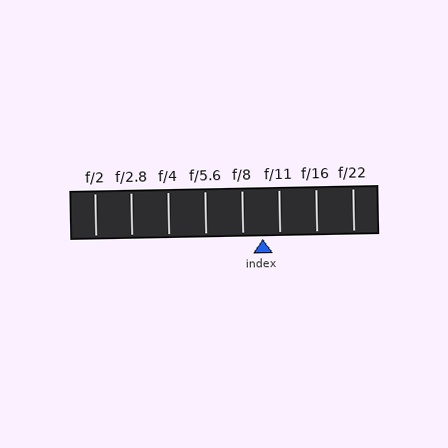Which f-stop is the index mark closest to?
The index mark is closest to f/11.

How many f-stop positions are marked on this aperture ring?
There are 8 f-stop positions marked.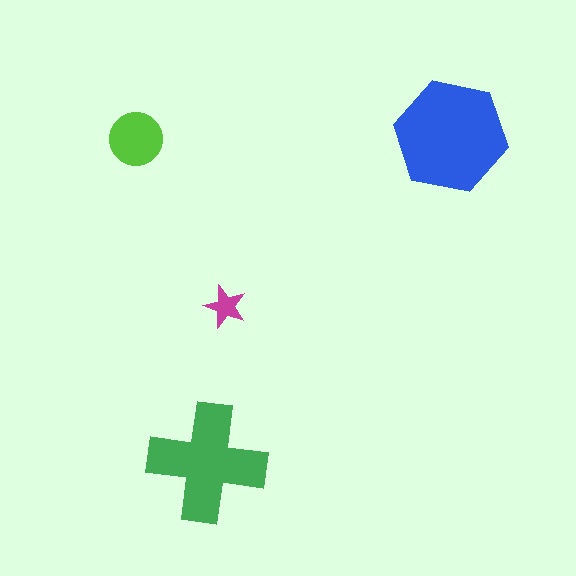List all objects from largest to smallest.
The blue hexagon, the green cross, the lime circle, the magenta star.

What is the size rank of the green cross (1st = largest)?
2nd.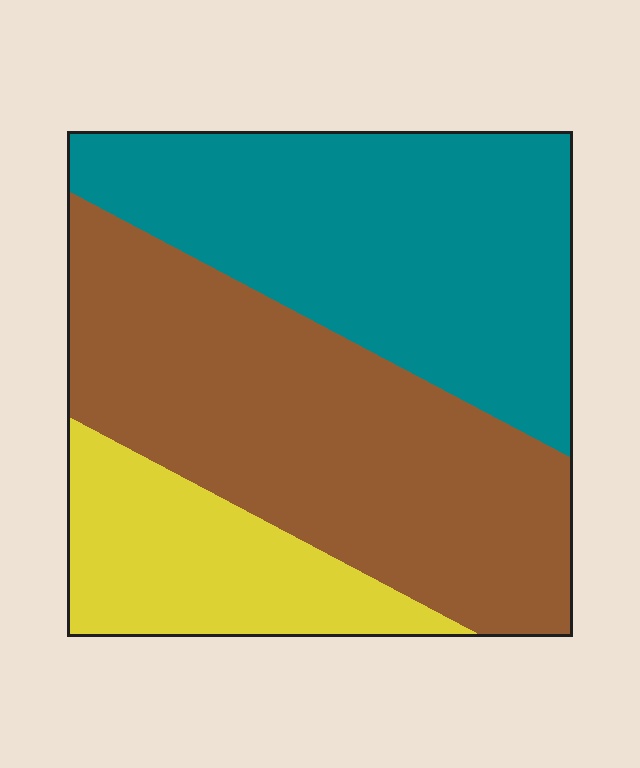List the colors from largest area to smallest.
From largest to smallest: brown, teal, yellow.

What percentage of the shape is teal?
Teal covers 38% of the shape.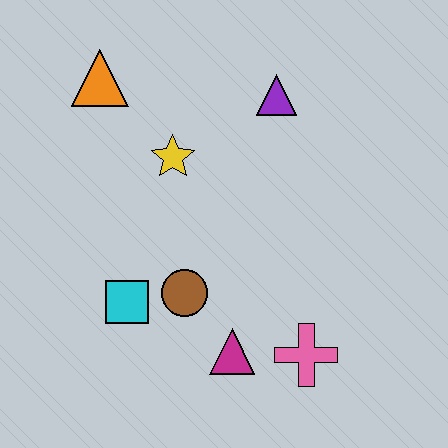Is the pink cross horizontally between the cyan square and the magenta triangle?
No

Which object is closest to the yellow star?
The orange triangle is closest to the yellow star.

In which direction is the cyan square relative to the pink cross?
The cyan square is to the left of the pink cross.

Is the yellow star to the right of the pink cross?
No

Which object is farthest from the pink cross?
The orange triangle is farthest from the pink cross.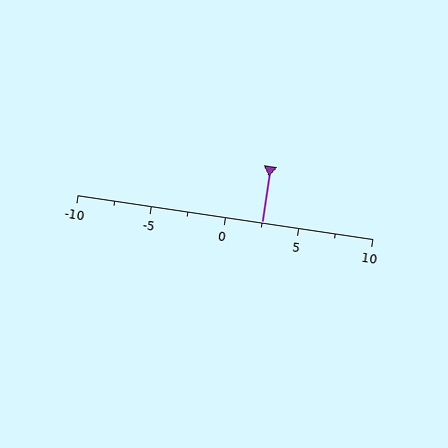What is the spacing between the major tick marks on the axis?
The major ticks are spaced 5 apart.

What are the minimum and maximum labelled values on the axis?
The axis runs from -10 to 10.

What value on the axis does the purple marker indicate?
The marker indicates approximately 2.5.